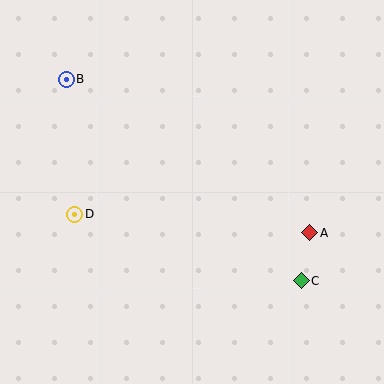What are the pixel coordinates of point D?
Point D is at (75, 214).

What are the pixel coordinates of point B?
Point B is at (66, 79).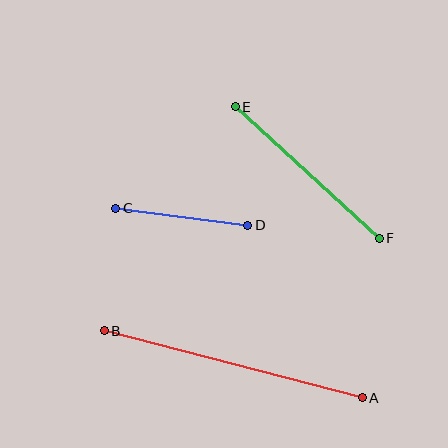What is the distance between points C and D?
The distance is approximately 133 pixels.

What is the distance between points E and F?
The distance is approximately 195 pixels.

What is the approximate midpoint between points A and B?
The midpoint is at approximately (233, 364) pixels.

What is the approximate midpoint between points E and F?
The midpoint is at approximately (307, 173) pixels.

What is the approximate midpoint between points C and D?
The midpoint is at approximately (182, 217) pixels.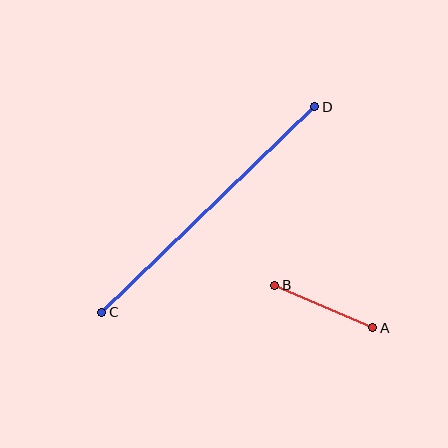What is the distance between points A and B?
The distance is approximately 107 pixels.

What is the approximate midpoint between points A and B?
The midpoint is at approximately (324, 307) pixels.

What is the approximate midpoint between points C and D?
The midpoint is at approximately (208, 210) pixels.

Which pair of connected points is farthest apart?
Points C and D are farthest apart.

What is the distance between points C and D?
The distance is approximately 296 pixels.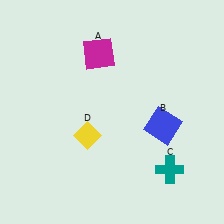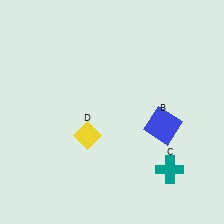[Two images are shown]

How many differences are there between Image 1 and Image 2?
There is 1 difference between the two images.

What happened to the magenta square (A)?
The magenta square (A) was removed in Image 2. It was in the top-left area of Image 1.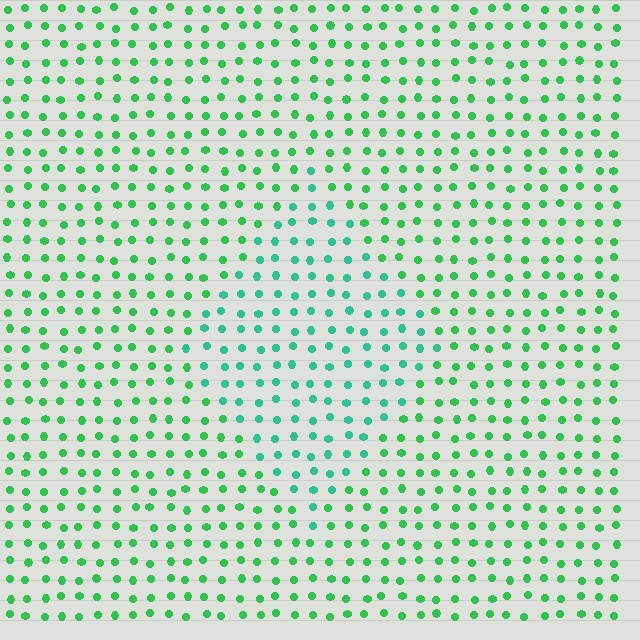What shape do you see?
I see a diamond.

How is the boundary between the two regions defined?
The boundary is defined purely by a slight shift in hue (about 28 degrees). Spacing, size, and orientation are identical on both sides.